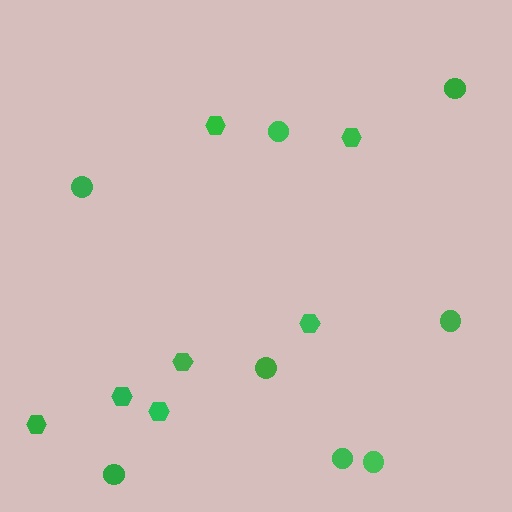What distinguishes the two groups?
There are 2 groups: one group of hexagons (7) and one group of circles (8).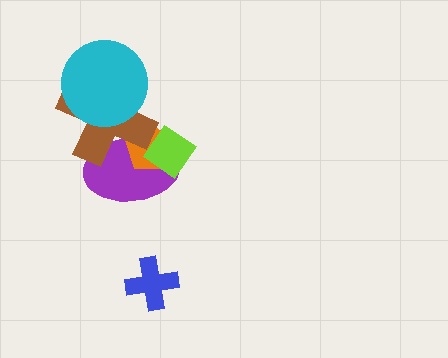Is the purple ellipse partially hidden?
Yes, it is partially covered by another shape.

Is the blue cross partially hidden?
No, no other shape covers it.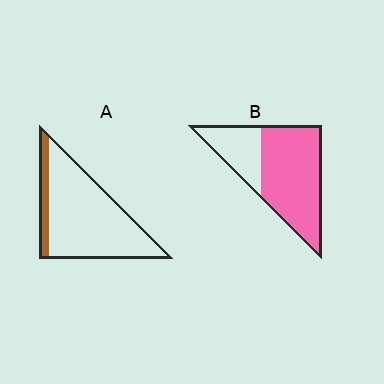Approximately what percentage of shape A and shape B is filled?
A is approximately 15% and B is approximately 70%.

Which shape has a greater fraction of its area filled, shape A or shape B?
Shape B.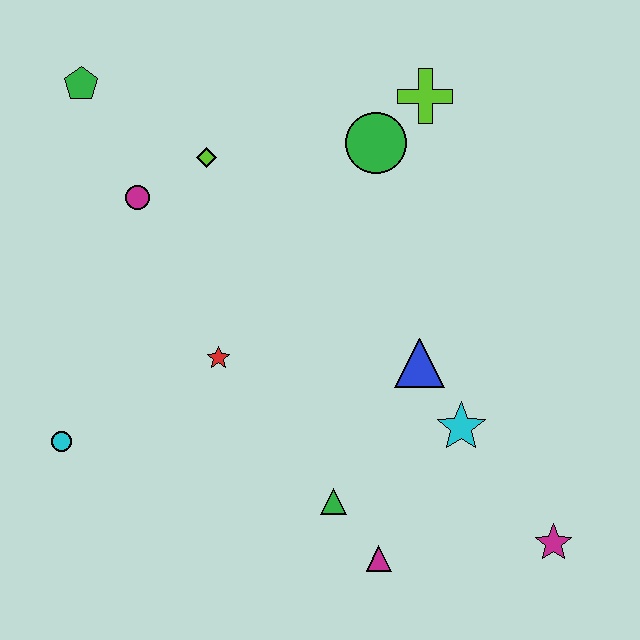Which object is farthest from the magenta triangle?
The green pentagon is farthest from the magenta triangle.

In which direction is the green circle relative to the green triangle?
The green circle is above the green triangle.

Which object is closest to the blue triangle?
The cyan star is closest to the blue triangle.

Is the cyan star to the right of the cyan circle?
Yes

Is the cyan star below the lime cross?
Yes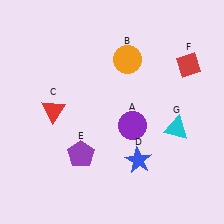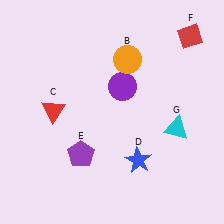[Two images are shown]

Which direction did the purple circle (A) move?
The purple circle (A) moved up.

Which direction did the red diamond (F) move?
The red diamond (F) moved up.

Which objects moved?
The objects that moved are: the purple circle (A), the red diamond (F).